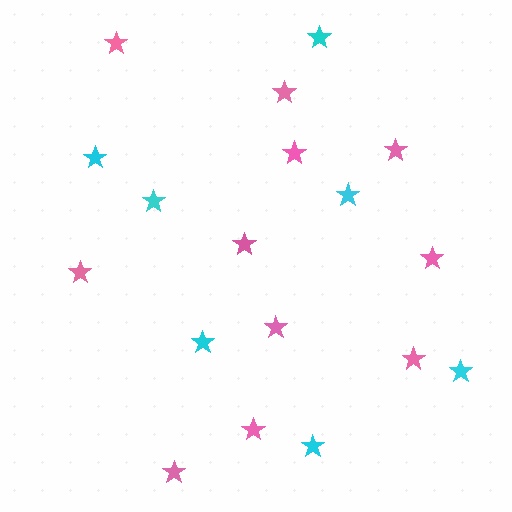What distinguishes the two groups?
There are 2 groups: one group of cyan stars (7) and one group of pink stars (11).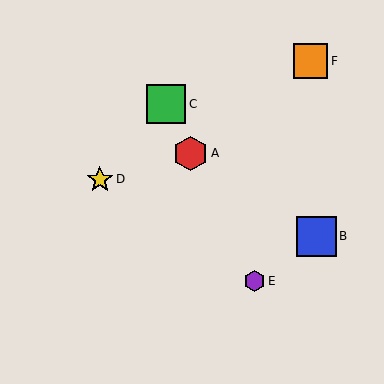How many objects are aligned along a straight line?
3 objects (A, C, E) are aligned along a straight line.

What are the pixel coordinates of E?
Object E is at (254, 281).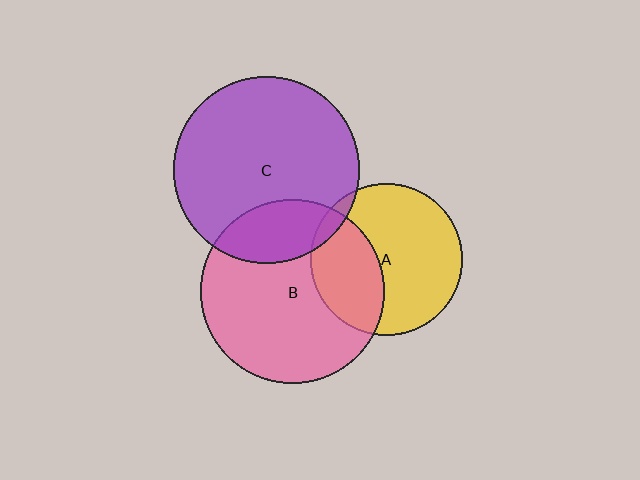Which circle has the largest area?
Circle C (purple).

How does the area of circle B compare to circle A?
Approximately 1.5 times.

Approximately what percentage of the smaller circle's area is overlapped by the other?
Approximately 20%.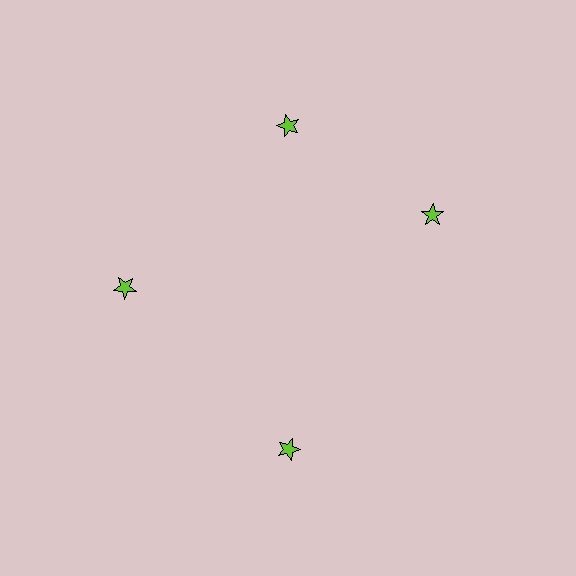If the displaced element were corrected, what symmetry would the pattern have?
It would have 4-fold rotational symmetry — the pattern would map onto itself every 90 degrees.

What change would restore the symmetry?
The symmetry would be restored by rotating it back into even spacing with its neighbors so that all 4 stars sit at equal angles and equal distance from the center.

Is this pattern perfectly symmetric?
No. The 4 lime stars are arranged in a ring, but one element near the 3 o'clock position is rotated out of alignment along the ring, breaking the 4-fold rotational symmetry.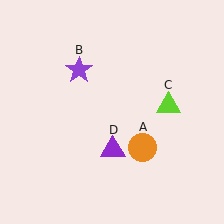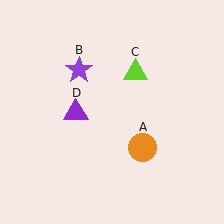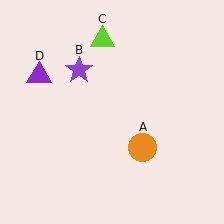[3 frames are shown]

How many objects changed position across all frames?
2 objects changed position: lime triangle (object C), purple triangle (object D).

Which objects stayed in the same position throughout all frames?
Orange circle (object A) and purple star (object B) remained stationary.